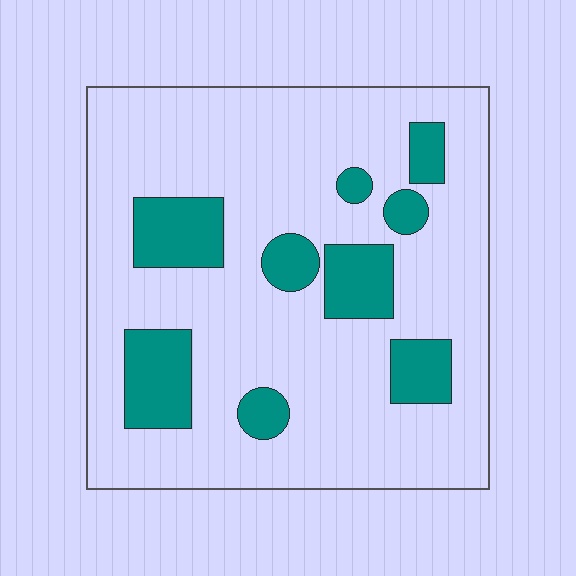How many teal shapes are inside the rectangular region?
9.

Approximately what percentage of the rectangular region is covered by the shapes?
Approximately 20%.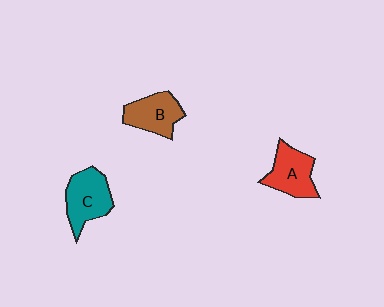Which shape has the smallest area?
Shape B (brown).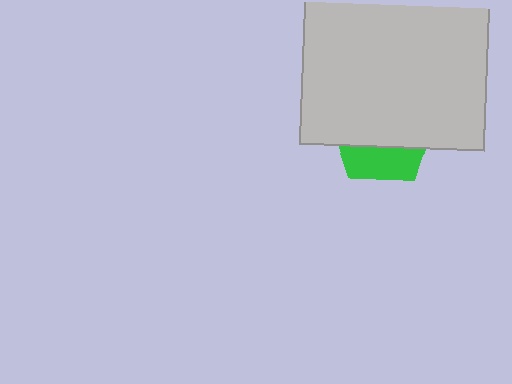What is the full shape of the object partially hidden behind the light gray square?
The partially hidden object is a green pentagon.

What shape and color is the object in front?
The object in front is a light gray square.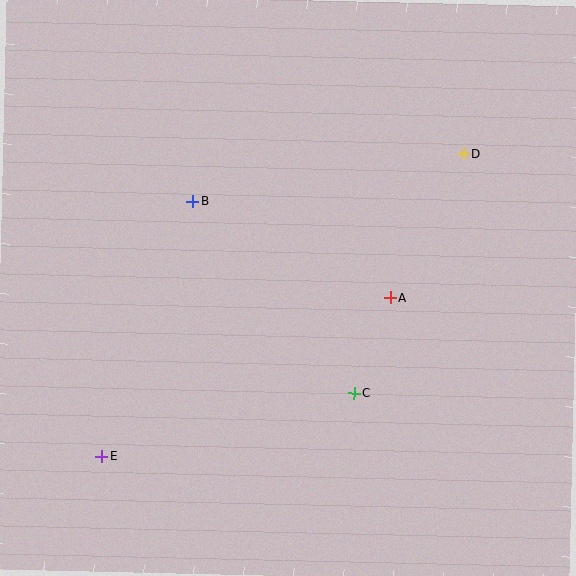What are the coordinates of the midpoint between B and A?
The midpoint between B and A is at (291, 249).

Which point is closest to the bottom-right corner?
Point C is closest to the bottom-right corner.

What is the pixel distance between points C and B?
The distance between C and B is 251 pixels.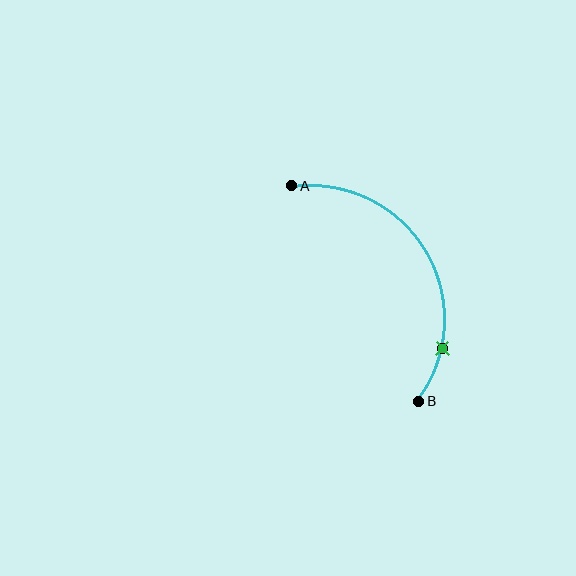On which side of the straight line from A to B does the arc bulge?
The arc bulges to the right of the straight line connecting A and B.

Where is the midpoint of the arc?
The arc midpoint is the point on the curve farthest from the straight line joining A and B. It sits to the right of that line.